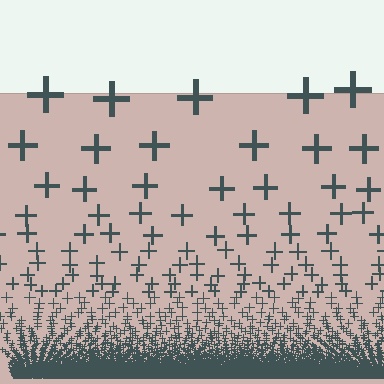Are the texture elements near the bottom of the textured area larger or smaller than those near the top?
Smaller. The gradient is inverted — elements near the bottom are smaller and denser.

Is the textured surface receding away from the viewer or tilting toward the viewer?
The surface appears to tilt toward the viewer. Texture elements get larger and sparser toward the top.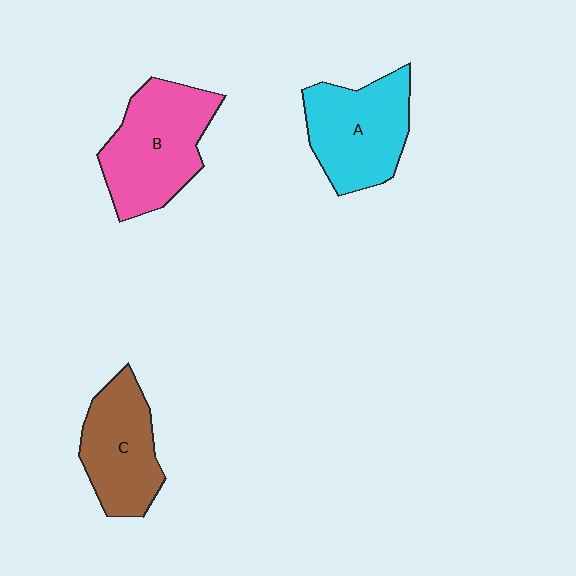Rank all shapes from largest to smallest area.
From largest to smallest: B (pink), A (cyan), C (brown).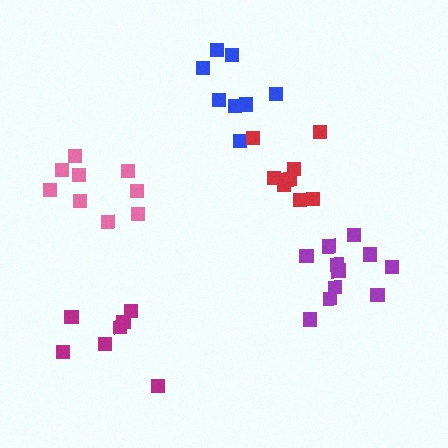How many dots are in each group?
Group 1: 11 dots, Group 2: 8 dots, Group 3: 9 dots, Group 4: 9 dots, Group 5: 7 dots (44 total).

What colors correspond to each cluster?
The clusters are colored: purple, blue, pink, red, magenta.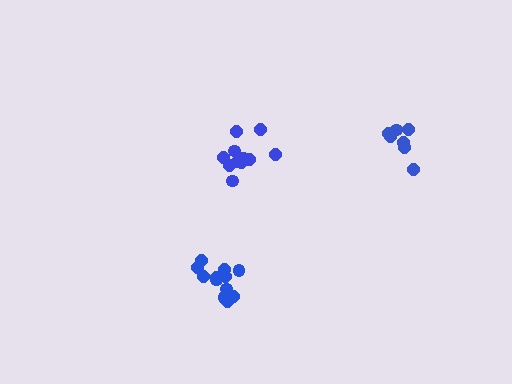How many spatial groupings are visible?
There are 3 spatial groupings.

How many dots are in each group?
Group 1: 12 dots, Group 2: 8 dots, Group 3: 13 dots (33 total).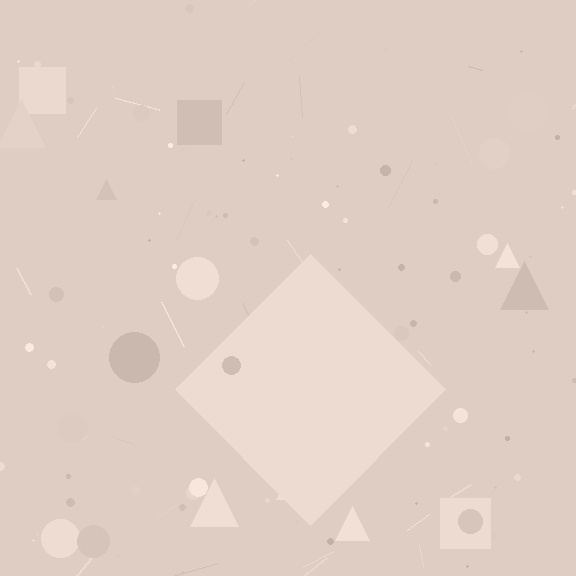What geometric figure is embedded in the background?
A diamond is embedded in the background.